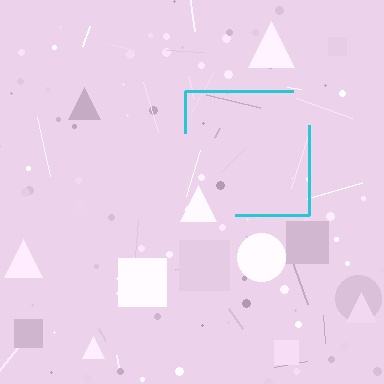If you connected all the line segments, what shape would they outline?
They would outline a square.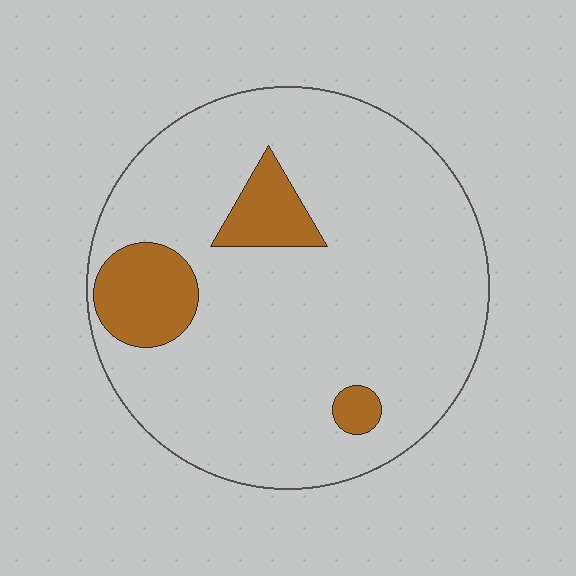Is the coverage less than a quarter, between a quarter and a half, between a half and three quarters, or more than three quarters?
Less than a quarter.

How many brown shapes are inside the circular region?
3.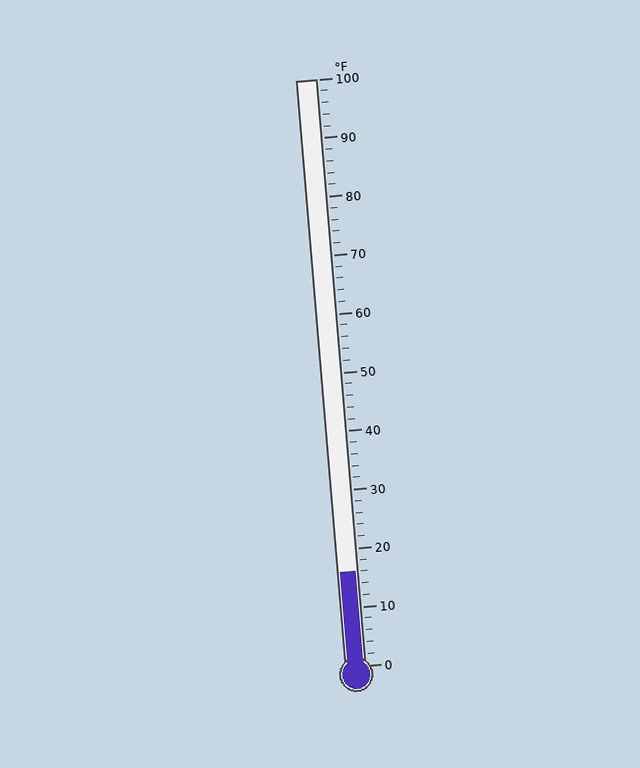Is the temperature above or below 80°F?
The temperature is below 80°F.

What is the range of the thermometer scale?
The thermometer scale ranges from 0°F to 100°F.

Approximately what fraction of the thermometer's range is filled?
The thermometer is filled to approximately 15% of its range.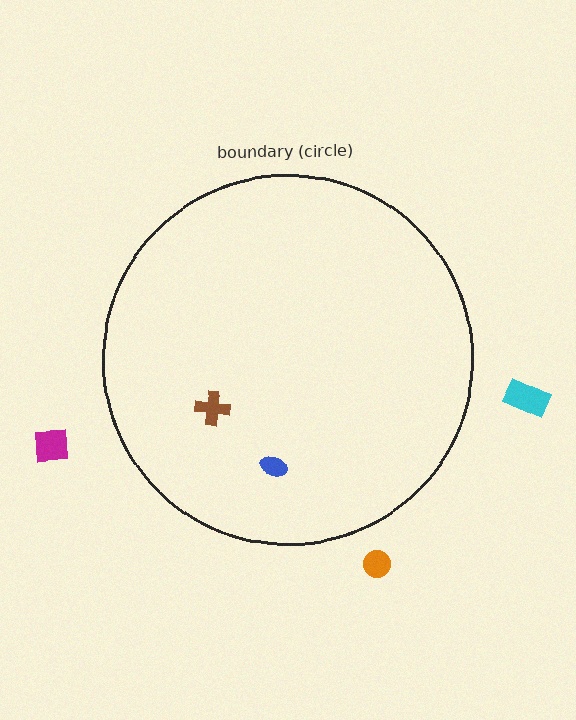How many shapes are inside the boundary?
2 inside, 3 outside.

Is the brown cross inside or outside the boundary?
Inside.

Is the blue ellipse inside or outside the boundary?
Inside.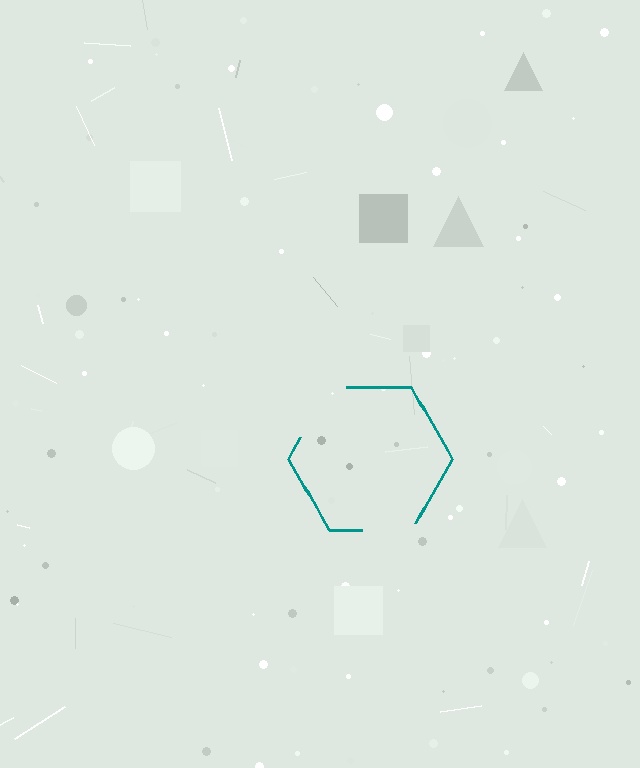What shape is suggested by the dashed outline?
The dashed outline suggests a hexagon.